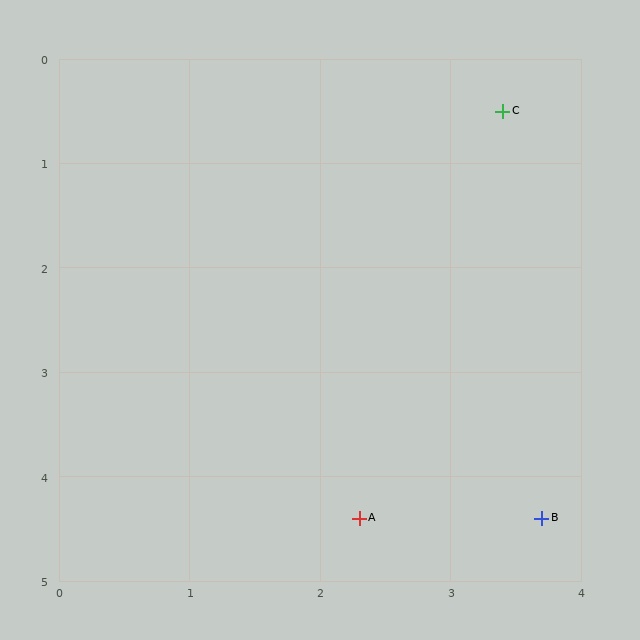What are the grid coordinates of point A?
Point A is at approximately (2.3, 4.4).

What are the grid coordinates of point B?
Point B is at approximately (3.7, 4.4).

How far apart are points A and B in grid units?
Points A and B are about 1.4 grid units apart.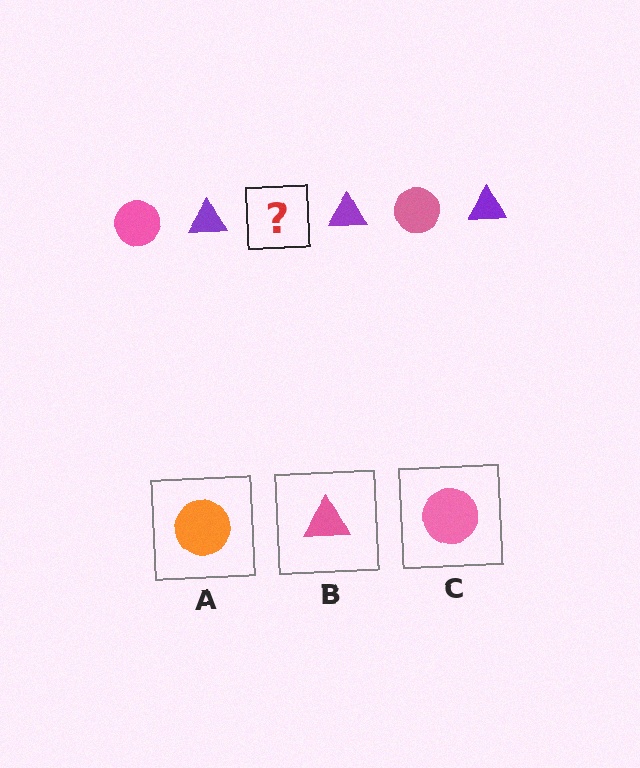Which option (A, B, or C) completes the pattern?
C.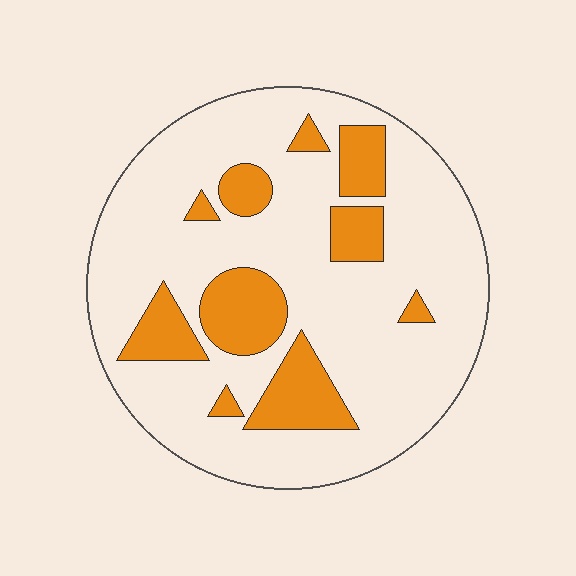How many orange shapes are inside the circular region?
10.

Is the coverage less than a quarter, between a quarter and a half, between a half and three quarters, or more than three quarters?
Less than a quarter.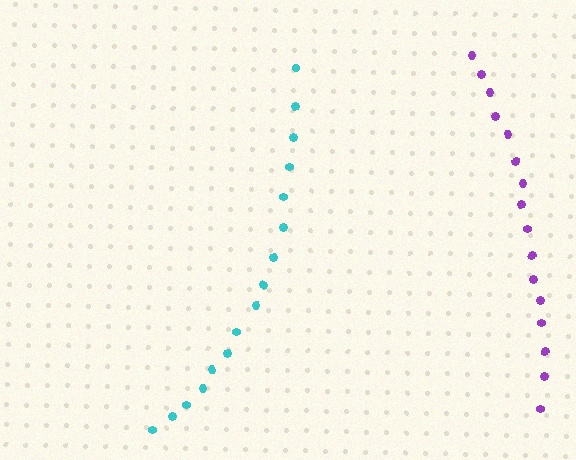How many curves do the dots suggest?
There are 2 distinct paths.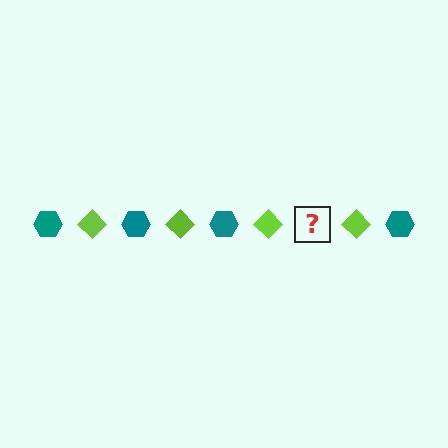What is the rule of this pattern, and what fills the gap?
The rule is that the pattern alternates between teal hexagon and lime diamond. The gap should be filled with a teal hexagon.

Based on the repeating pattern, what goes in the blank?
The blank should be a teal hexagon.